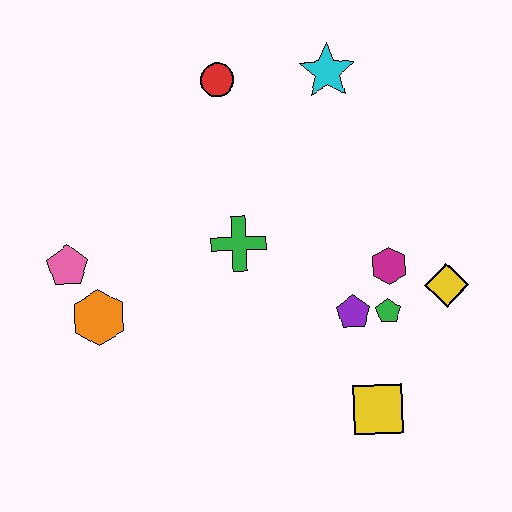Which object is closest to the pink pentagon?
The orange hexagon is closest to the pink pentagon.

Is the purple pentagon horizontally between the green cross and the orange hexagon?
No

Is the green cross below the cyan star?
Yes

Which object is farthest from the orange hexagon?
The yellow diamond is farthest from the orange hexagon.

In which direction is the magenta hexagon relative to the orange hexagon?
The magenta hexagon is to the right of the orange hexagon.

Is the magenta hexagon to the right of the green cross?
Yes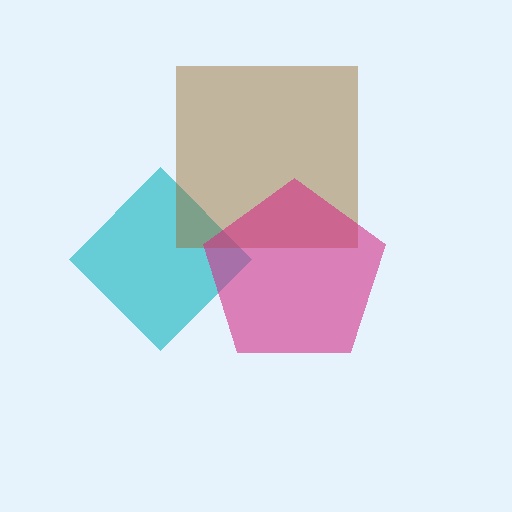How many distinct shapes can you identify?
There are 3 distinct shapes: a cyan diamond, a brown square, a magenta pentagon.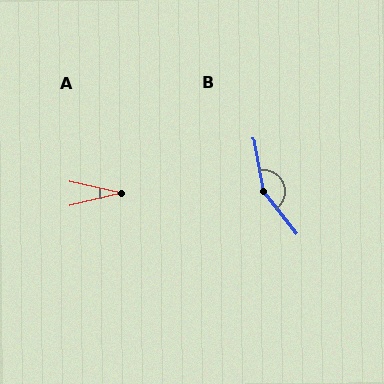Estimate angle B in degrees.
Approximately 152 degrees.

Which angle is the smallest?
A, at approximately 26 degrees.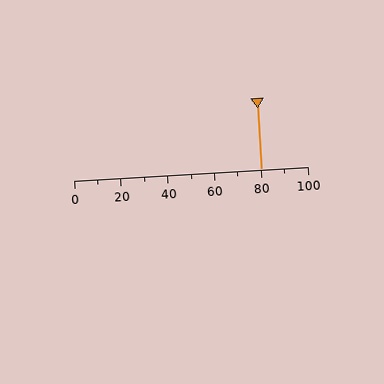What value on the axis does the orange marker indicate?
The marker indicates approximately 80.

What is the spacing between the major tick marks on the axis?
The major ticks are spaced 20 apart.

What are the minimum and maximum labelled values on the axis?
The axis runs from 0 to 100.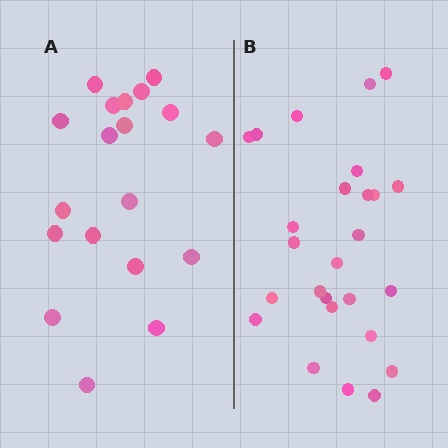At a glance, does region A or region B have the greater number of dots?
Region B (the right region) has more dots.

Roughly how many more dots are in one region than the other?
Region B has roughly 8 or so more dots than region A.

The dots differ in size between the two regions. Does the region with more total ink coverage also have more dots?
No. Region A has more total ink coverage because its dots are larger, but region B actually contains more individual dots. Total area can be misleading — the number of items is what matters here.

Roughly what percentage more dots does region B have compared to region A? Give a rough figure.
About 35% more.